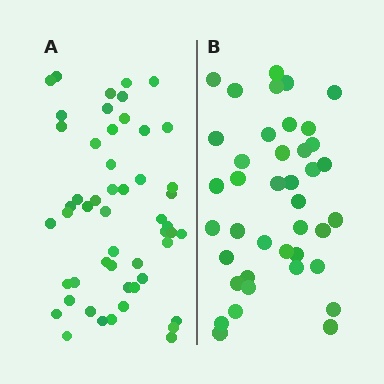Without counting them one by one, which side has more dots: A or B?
Region A (the left region) has more dots.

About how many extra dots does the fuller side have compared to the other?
Region A has roughly 12 or so more dots than region B.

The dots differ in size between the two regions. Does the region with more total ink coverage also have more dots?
No. Region B has more total ink coverage because its dots are larger, but region A actually contains more individual dots. Total area can be misleading — the number of items is what matters here.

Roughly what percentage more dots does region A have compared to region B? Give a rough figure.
About 30% more.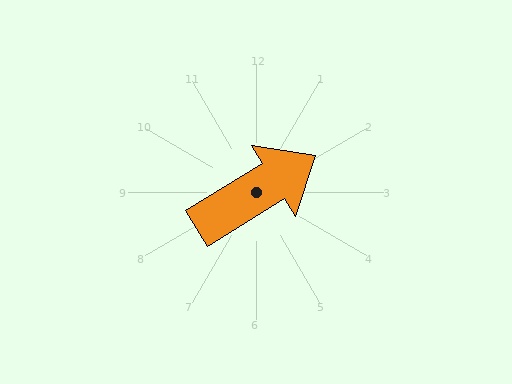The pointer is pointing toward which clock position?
Roughly 2 o'clock.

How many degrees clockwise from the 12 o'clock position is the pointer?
Approximately 58 degrees.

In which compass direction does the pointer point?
Northeast.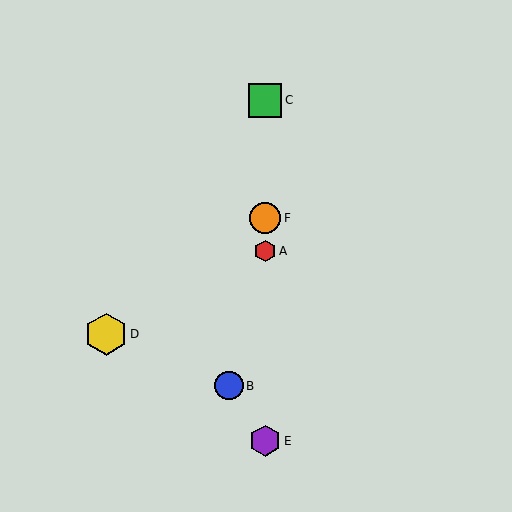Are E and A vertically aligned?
Yes, both are at x≈265.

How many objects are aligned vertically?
4 objects (A, C, E, F) are aligned vertically.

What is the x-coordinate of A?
Object A is at x≈265.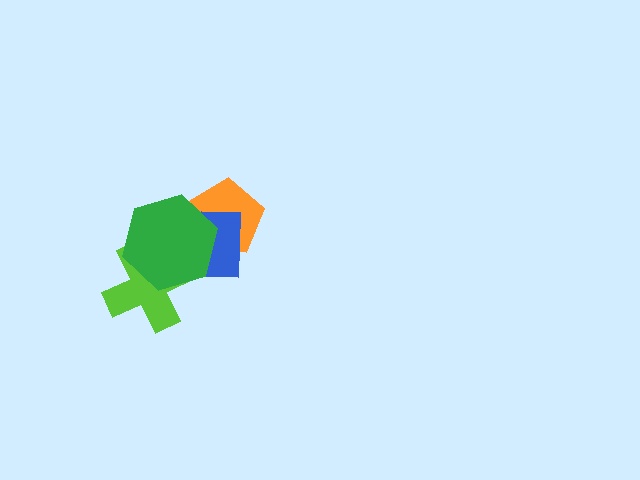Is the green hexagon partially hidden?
No, no other shape covers it.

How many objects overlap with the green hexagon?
3 objects overlap with the green hexagon.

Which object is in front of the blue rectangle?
The green hexagon is in front of the blue rectangle.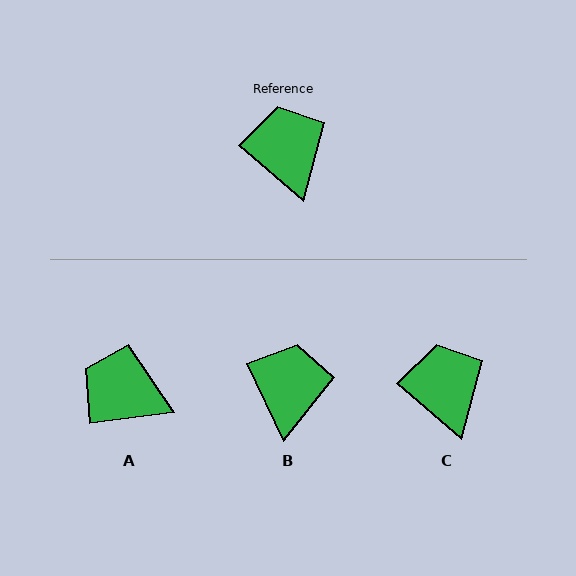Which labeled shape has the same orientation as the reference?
C.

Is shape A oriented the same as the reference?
No, it is off by about 49 degrees.